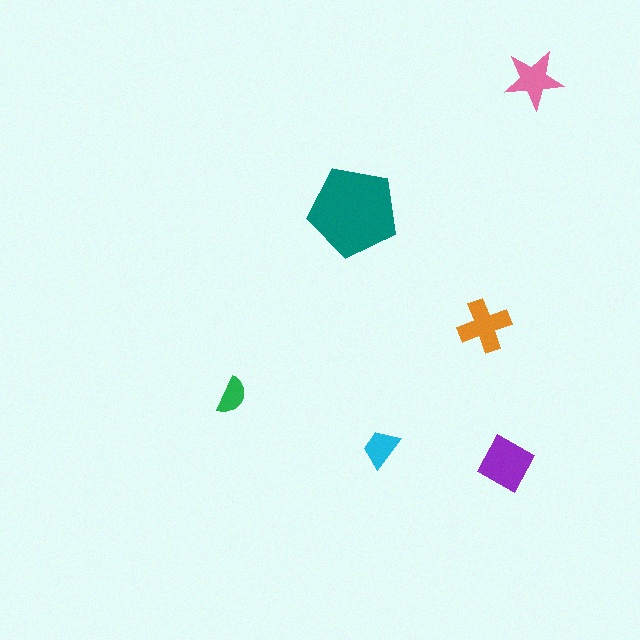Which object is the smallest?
The green semicircle.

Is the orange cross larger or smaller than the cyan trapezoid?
Larger.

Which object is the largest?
The teal pentagon.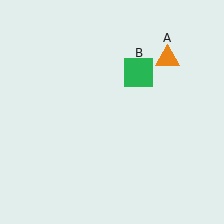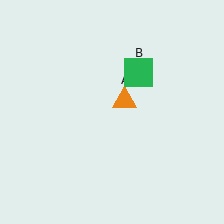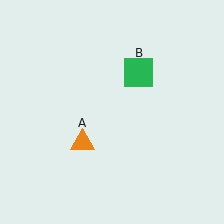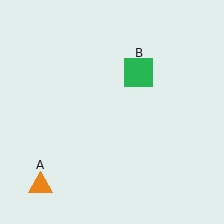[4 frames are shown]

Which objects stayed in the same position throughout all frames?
Green square (object B) remained stationary.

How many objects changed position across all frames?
1 object changed position: orange triangle (object A).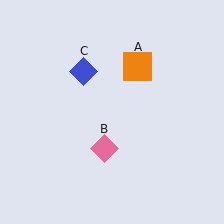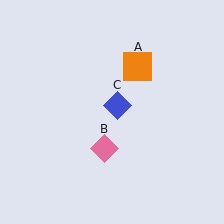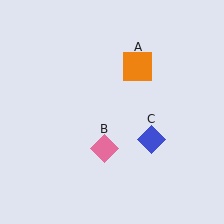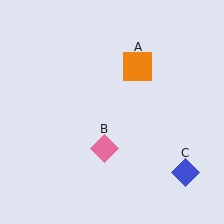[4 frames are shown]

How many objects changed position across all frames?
1 object changed position: blue diamond (object C).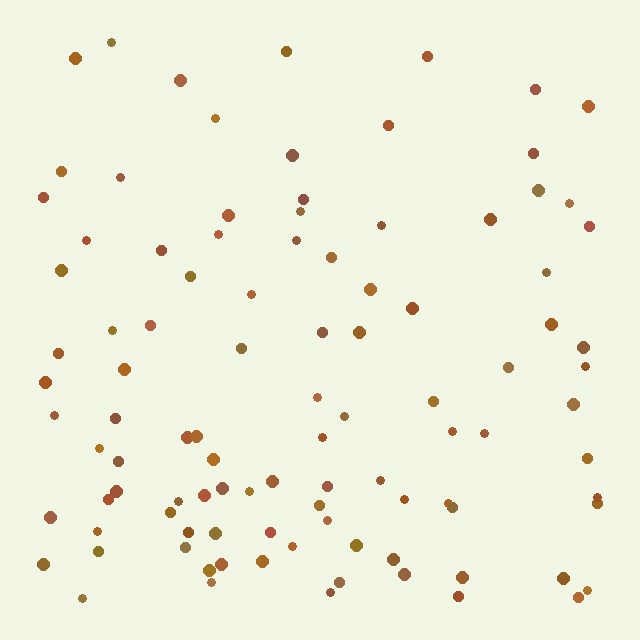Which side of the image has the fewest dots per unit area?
The top.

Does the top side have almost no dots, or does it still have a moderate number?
Still a moderate number, just noticeably fewer than the bottom.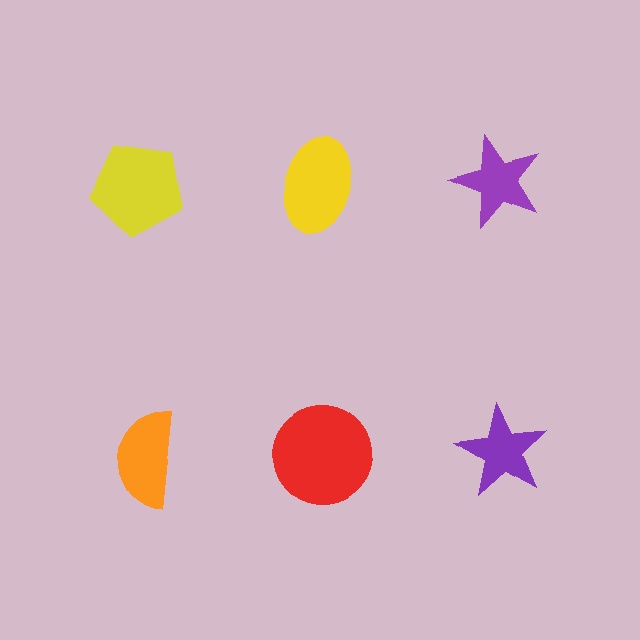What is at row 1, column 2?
A yellow ellipse.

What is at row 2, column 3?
A purple star.